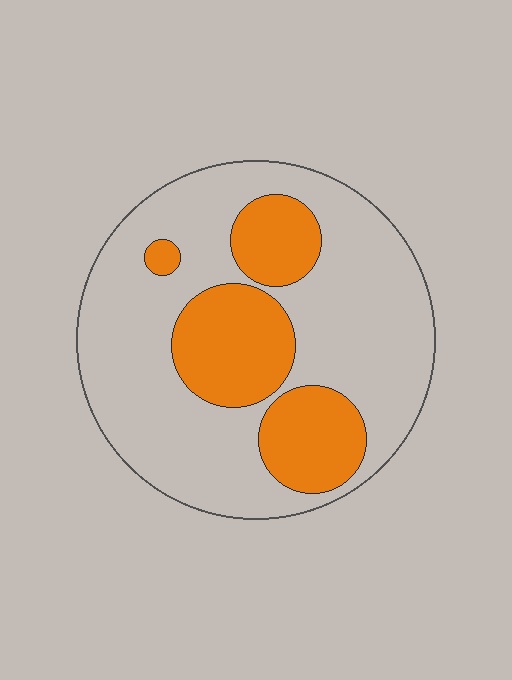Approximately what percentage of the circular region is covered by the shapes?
Approximately 30%.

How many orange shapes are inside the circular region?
4.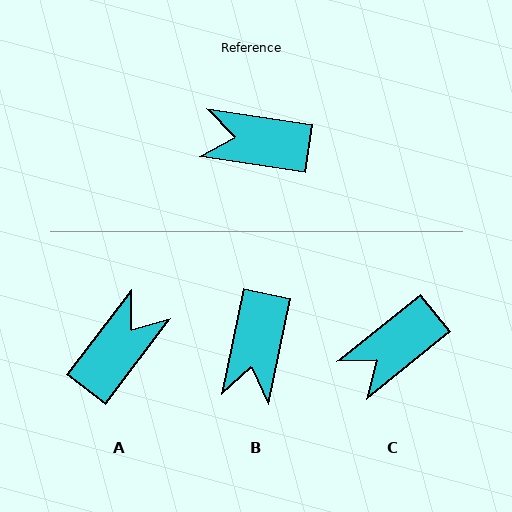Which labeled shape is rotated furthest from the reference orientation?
A, about 118 degrees away.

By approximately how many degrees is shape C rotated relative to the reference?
Approximately 47 degrees counter-clockwise.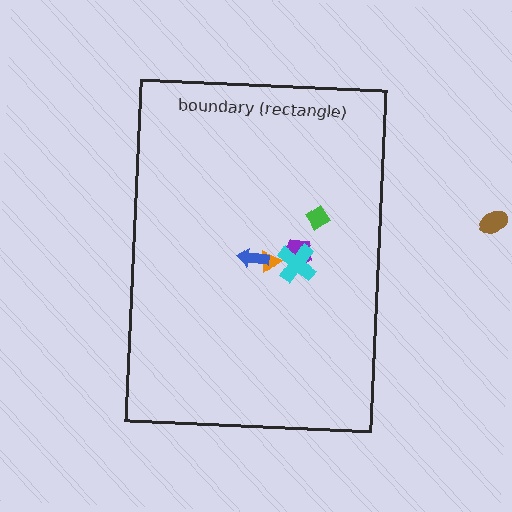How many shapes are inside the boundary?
5 inside, 1 outside.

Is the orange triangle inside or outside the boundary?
Inside.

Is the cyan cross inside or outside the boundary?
Inside.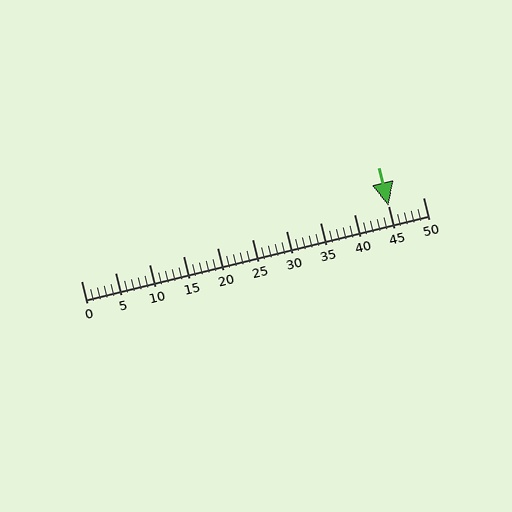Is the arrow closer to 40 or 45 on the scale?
The arrow is closer to 45.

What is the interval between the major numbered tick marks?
The major tick marks are spaced 5 units apart.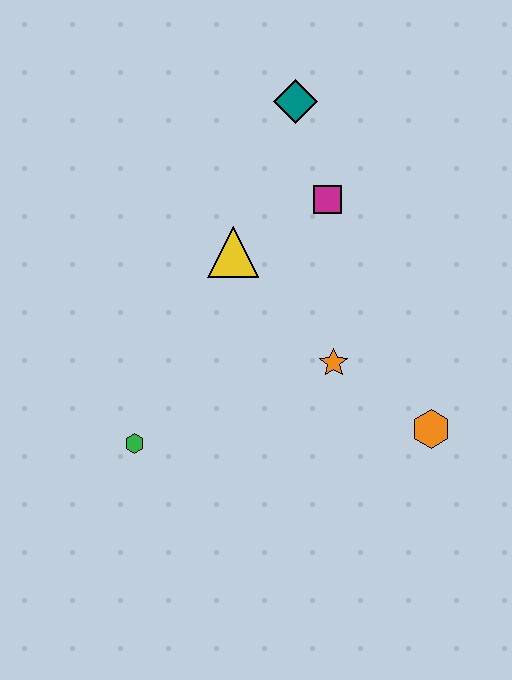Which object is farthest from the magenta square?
The green hexagon is farthest from the magenta square.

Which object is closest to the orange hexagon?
The orange star is closest to the orange hexagon.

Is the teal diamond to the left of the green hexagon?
No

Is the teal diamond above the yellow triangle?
Yes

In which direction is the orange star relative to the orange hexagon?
The orange star is to the left of the orange hexagon.